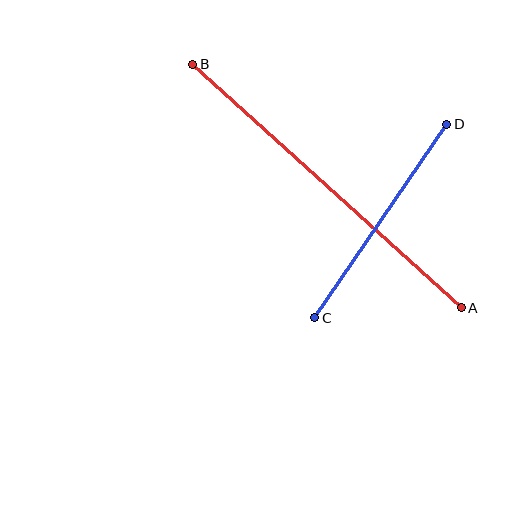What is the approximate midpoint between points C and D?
The midpoint is at approximately (381, 221) pixels.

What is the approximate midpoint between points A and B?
The midpoint is at approximately (327, 186) pixels.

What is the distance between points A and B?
The distance is approximately 363 pixels.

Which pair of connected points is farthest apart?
Points A and B are farthest apart.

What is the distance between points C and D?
The distance is approximately 234 pixels.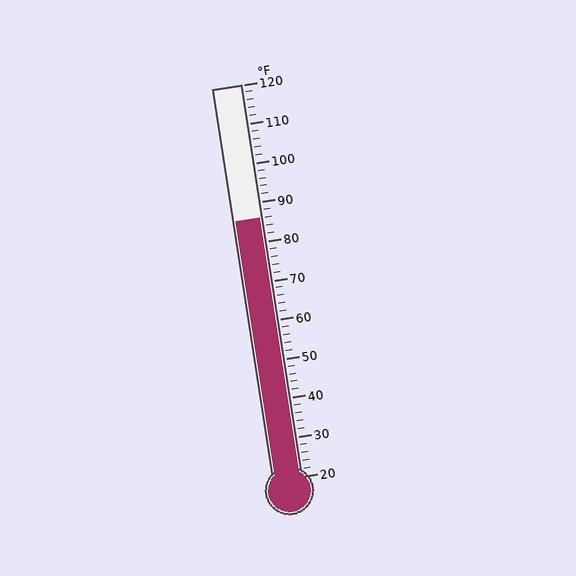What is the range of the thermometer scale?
The thermometer scale ranges from 20°F to 120°F.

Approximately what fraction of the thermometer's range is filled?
The thermometer is filled to approximately 65% of its range.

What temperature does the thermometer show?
The thermometer shows approximately 86°F.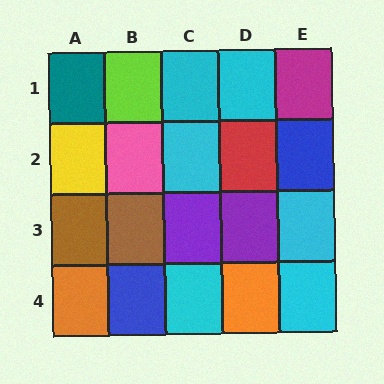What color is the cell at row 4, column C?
Cyan.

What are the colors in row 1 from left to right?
Teal, lime, cyan, cyan, magenta.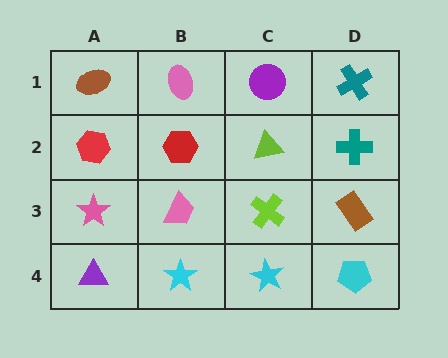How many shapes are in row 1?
4 shapes.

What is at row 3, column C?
A lime cross.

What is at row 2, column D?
A teal cross.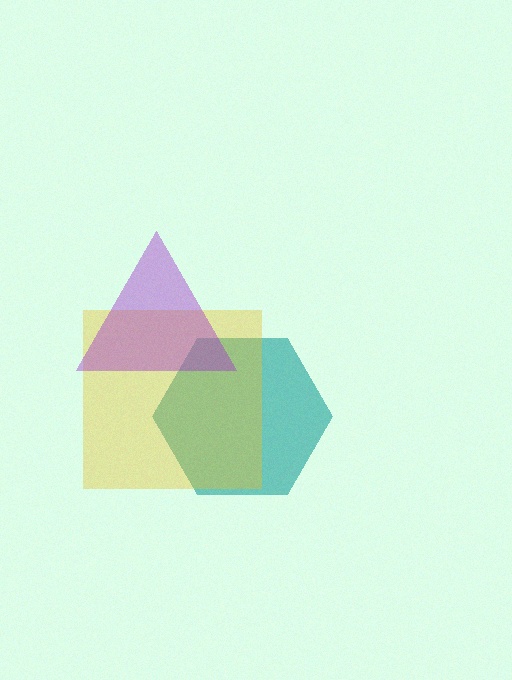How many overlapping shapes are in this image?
There are 3 overlapping shapes in the image.